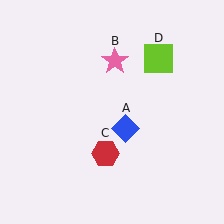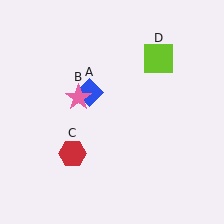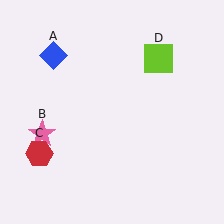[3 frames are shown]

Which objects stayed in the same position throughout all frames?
Lime square (object D) remained stationary.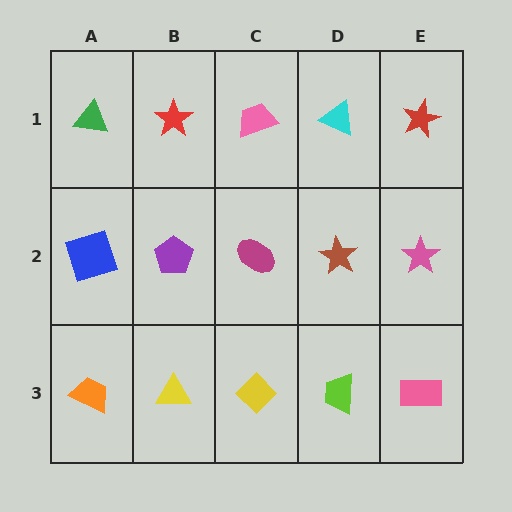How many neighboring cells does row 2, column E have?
3.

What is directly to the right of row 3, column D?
A pink rectangle.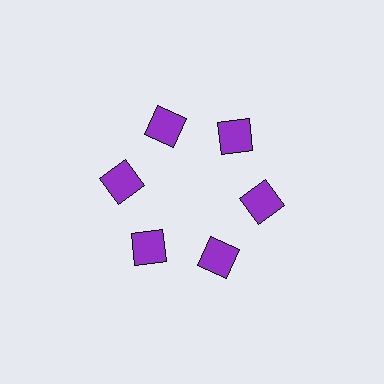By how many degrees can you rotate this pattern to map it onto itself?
The pattern maps onto itself every 60 degrees of rotation.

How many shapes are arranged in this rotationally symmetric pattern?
There are 6 shapes, arranged in 6 groups of 1.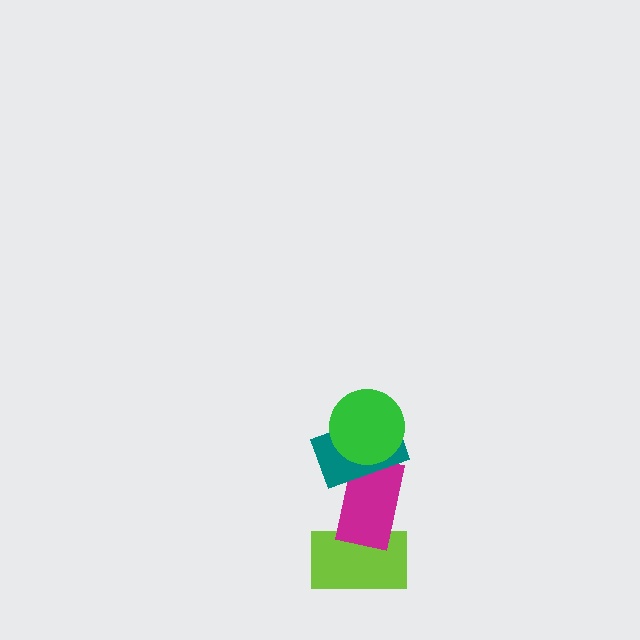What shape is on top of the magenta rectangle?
The teal rectangle is on top of the magenta rectangle.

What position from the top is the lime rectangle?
The lime rectangle is 4th from the top.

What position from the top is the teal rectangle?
The teal rectangle is 2nd from the top.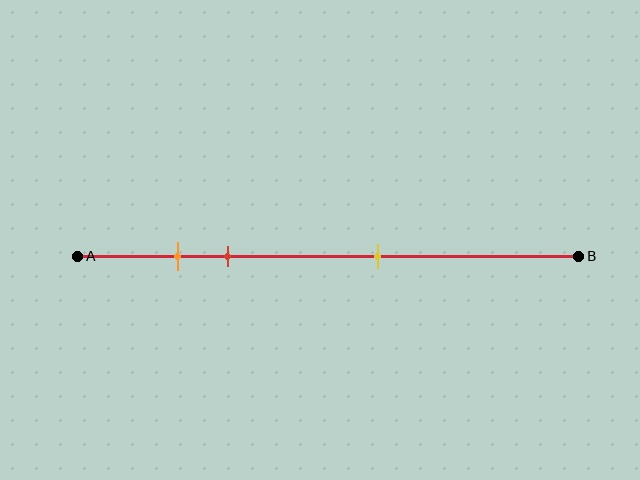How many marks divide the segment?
There are 3 marks dividing the segment.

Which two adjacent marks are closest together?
The orange and red marks are the closest adjacent pair.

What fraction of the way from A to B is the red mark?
The red mark is approximately 30% (0.3) of the way from A to B.